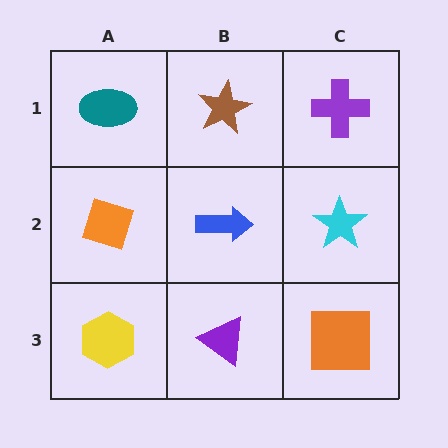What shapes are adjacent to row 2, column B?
A brown star (row 1, column B), a purple triangle (row 3, column B), an orange diamond (row 2, column A), a cyan star (row 2, column C).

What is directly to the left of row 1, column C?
A brown star.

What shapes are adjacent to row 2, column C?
A purple cross (row 1, column C), an orange square (row 3, column C), a blue arrow (row 2, column B).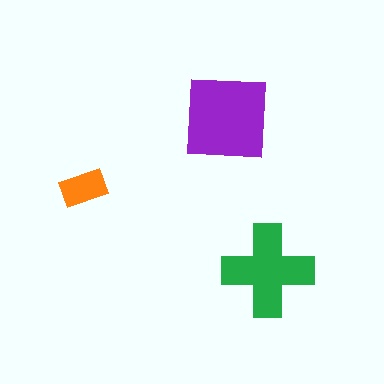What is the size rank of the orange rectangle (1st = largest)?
3rd.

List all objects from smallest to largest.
The orange rectangle, the green cross, the purple square.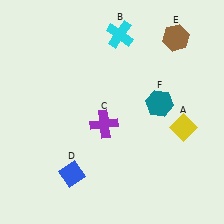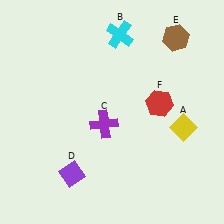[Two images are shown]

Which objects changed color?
D changed from blue to purple. F changed from teal to red.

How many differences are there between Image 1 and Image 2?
There are 2 differences between the two images.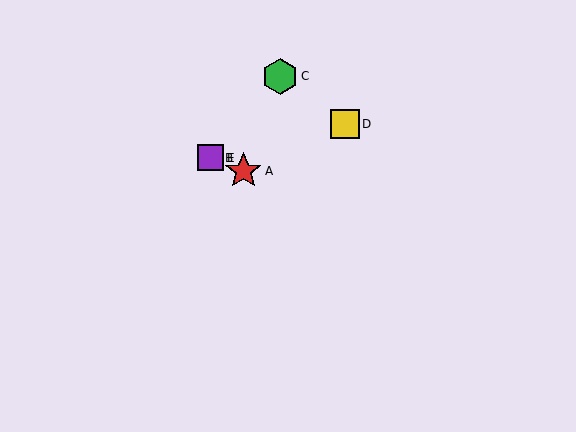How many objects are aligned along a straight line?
3 objects (A, B, E) are aligned along a straight line.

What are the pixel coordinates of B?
Object B is at (212, 158).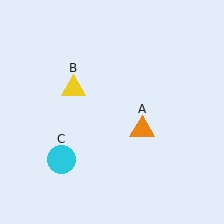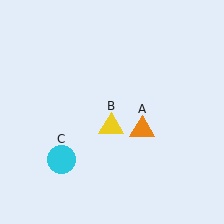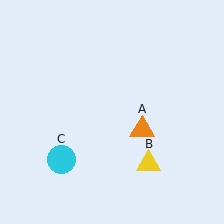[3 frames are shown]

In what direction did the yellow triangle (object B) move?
The yellow triangle (object B) moved down and to the right.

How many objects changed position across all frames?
1 object changed position: yellow triangle (object B).